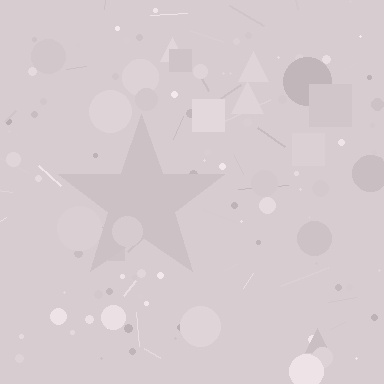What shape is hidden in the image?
A star is hidden in the image.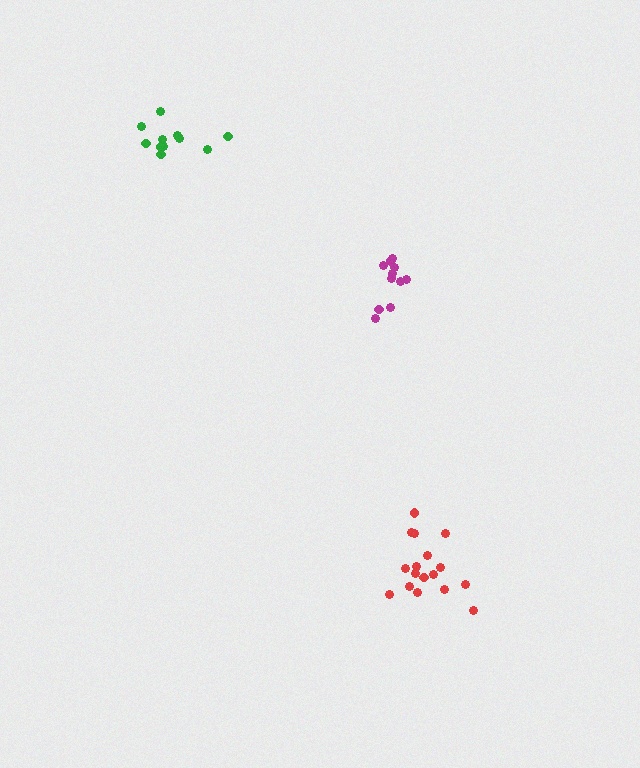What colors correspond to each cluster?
The clusters are colored: magenta, red, green.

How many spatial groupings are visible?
There are 3 spatial groupings.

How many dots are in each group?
Group 1: 11 dots, Group 2: 17 dots, Group 3: 11 dots (39 total).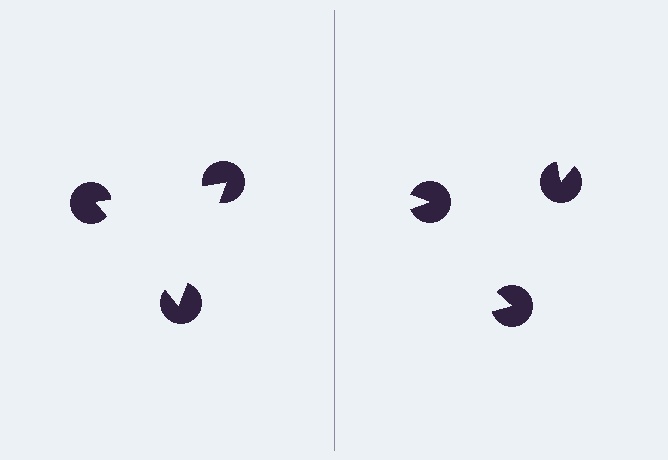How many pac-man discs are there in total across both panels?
6 — 3 on each side.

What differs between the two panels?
The pac-man discs are positioned identically on both sides; only the wedge orientations differ. On the left they align to a triangle; on the right they are misaligned.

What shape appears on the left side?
An illusory triangle.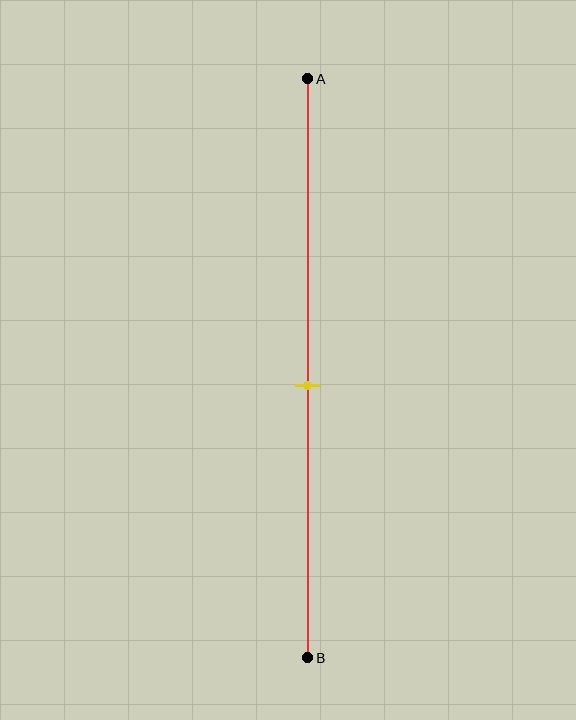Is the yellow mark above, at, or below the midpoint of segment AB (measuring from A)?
The yellow mark is below the midpoint of segment AB.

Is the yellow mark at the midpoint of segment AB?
No, the mark is at about 55% from A, not at the 50% midpoint.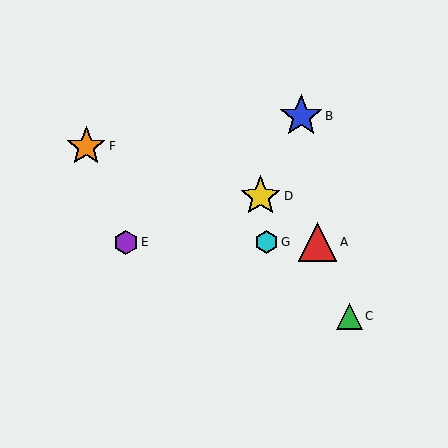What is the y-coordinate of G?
Object G is at y≈242.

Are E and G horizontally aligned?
Yes, both are at y≈242.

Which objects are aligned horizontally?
Objects A, E, G are aligned horizontally.